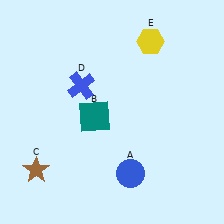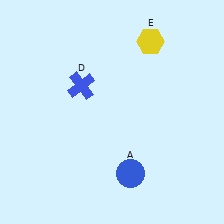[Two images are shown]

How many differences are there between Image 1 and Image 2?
There are 2 differences between the two images.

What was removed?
The brown star (C), the teal square (B) were removed in Image 2.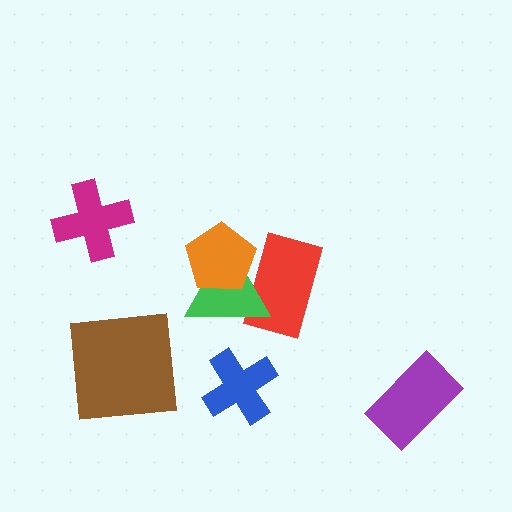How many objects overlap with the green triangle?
2 objects overlap with the green triangle.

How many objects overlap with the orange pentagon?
2 objects overlap with the orange pentagon.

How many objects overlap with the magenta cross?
0 objects overlap with the magenta cross.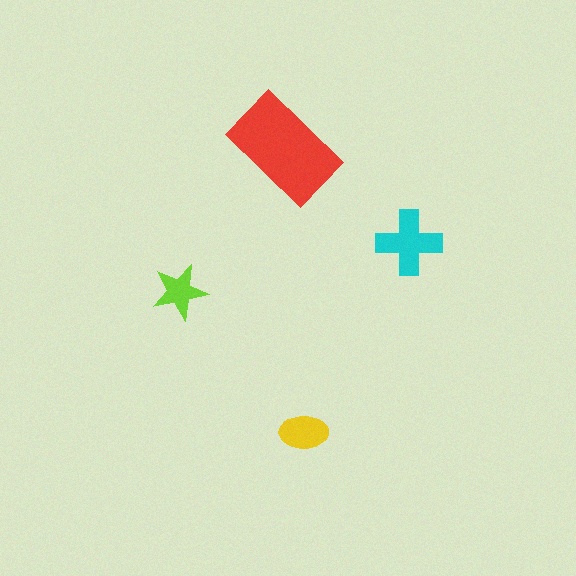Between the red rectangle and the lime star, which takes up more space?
The red rectangle.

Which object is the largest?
The red rectangle.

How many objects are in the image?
There are 4 objects in the image.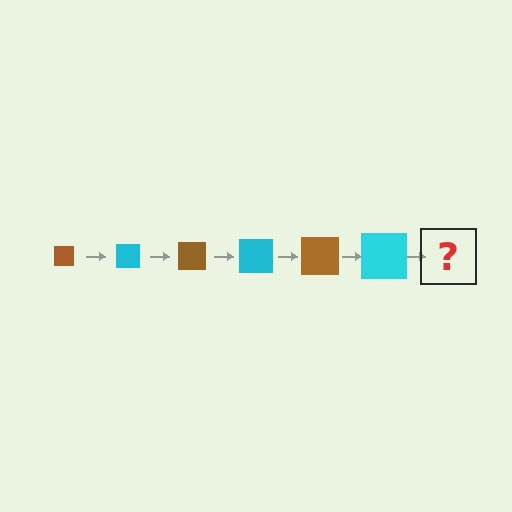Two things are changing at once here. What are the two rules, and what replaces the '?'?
The two rules are that the square grows larger each step and the color cycles through brown and cyan. The '?' should be a brown square, larger than the previous one.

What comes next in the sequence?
The next element should be a brown square, larger than the previous one.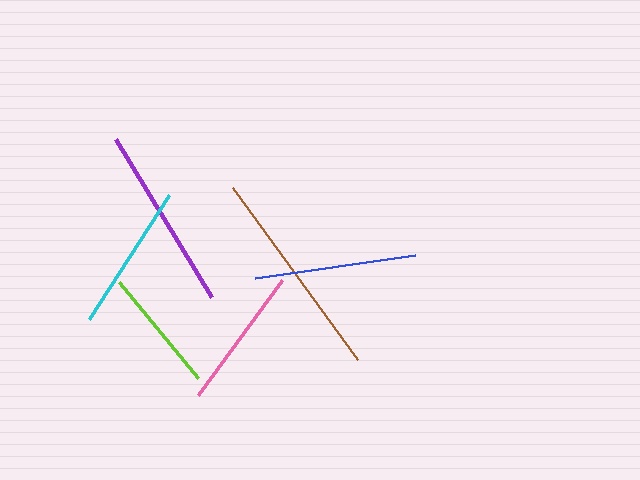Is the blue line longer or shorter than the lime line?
The blue line is longer than the lime line.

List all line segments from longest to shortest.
From longest to shortest: brown, purple, blue, cyan, pink, lime.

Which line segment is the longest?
The brown line is the longest at approximately 213 pixels.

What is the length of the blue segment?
The blue segment is approximately 162 pixels long.